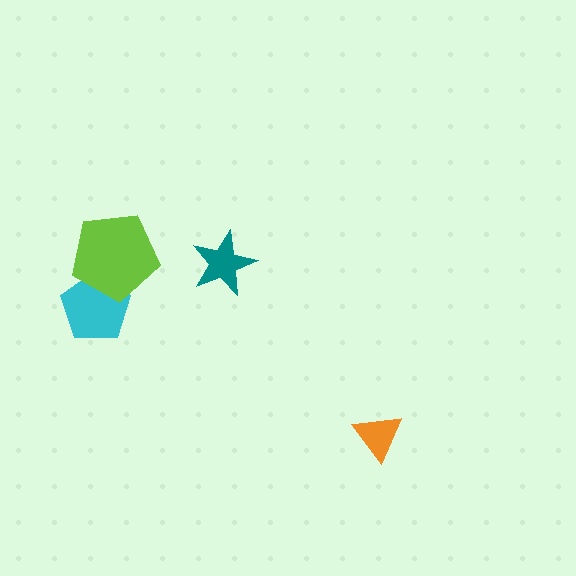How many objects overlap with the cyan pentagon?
1 object overlaps with the cyan pentagon.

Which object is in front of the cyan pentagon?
The lime pentagon is in front of the cyan pentagon.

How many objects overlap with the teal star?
0 objects overlap with the teal star.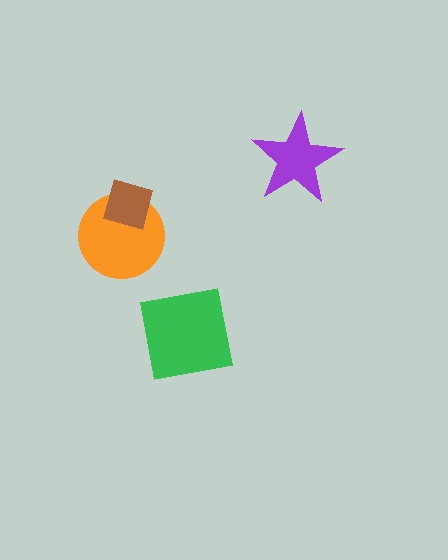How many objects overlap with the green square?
0 objects overlap with the green square.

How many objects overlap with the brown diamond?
1 object overlaps with the brown diamond.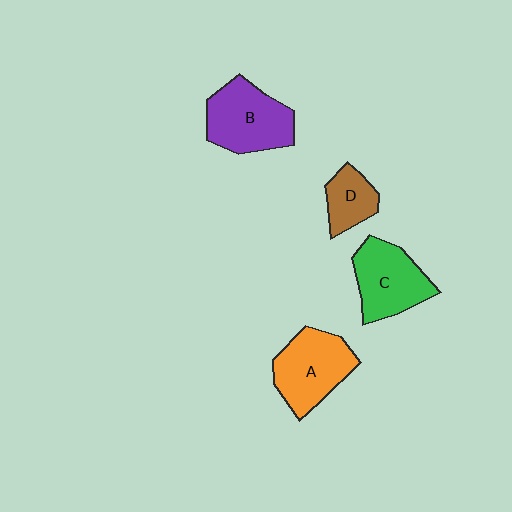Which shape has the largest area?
Shape B (purple).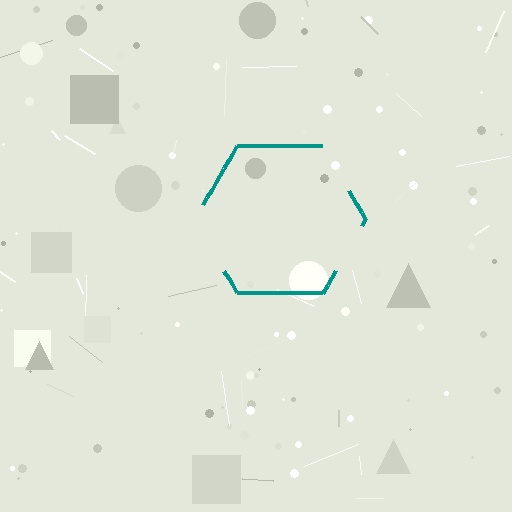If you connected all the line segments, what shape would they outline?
They would outline a hexagon.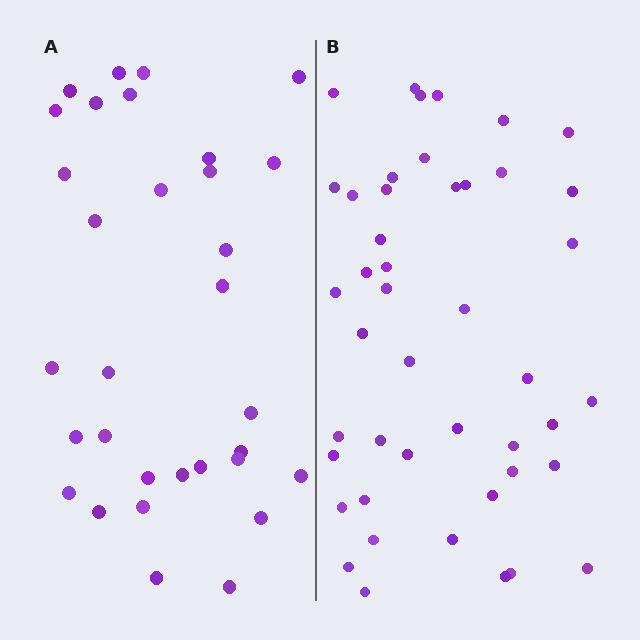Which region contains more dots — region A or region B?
Region B (the right region) has more dots.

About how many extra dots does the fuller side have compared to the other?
Region B has approximately 15 more dots than region A.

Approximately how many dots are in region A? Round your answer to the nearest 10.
About 30 dots. (The exact count is 32, which rounds to 30.)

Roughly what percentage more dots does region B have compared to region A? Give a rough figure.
About 40% more.